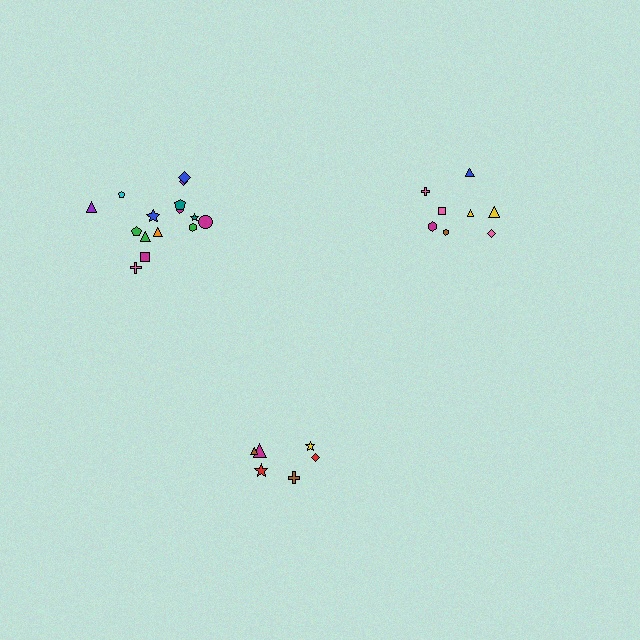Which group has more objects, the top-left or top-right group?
The top-left group.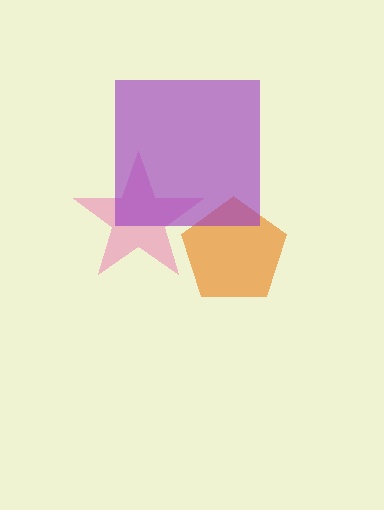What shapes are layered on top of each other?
The layered shapes are: an orange pentagon, a pink star, a purple square.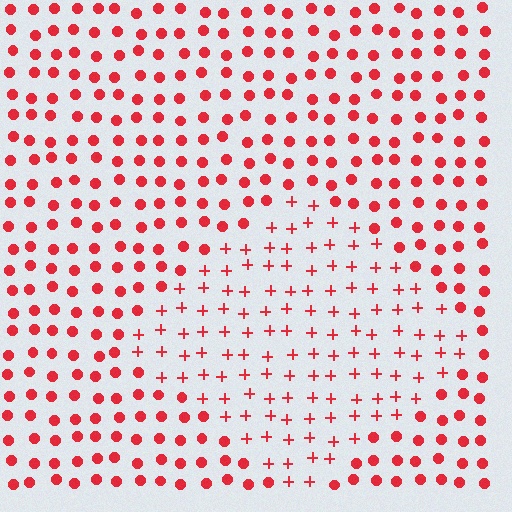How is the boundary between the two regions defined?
The boundary is defined by a change in element shape: plus signs inside vs. circles outside. All elements share the same color and spacing.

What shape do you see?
I see a diamond.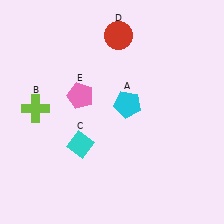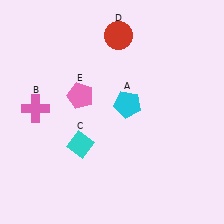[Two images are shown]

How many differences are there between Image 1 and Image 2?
There is 1 difference between the two images.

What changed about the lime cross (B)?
In Image 1, B is lime. In Image 2, it changed to pink.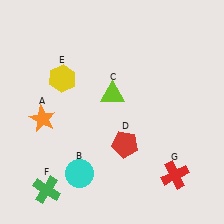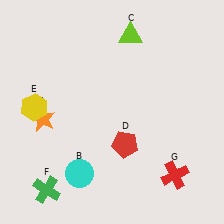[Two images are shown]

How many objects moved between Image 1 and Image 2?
2 objects moved between the two images.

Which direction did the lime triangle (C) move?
The lime triangle (C) moved up.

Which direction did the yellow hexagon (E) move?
The yellow hexagon (E) moved down.